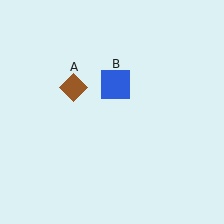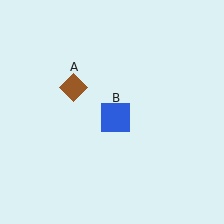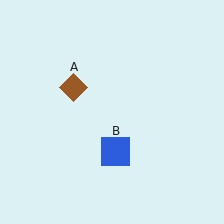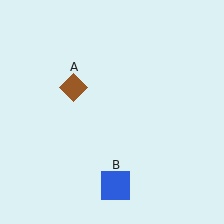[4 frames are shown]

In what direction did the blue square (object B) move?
The blue square (object B) moved down.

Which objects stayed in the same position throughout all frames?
Brown diamond (object A) remained stationary.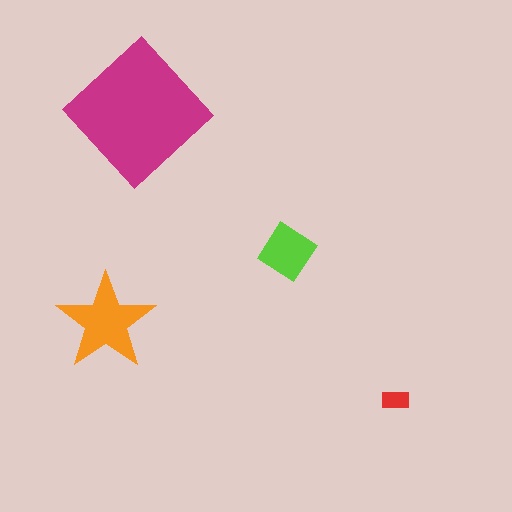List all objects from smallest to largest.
The red rectangle, the lime diamond, the orange star, the magenta diamond.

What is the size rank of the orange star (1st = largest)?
2nd.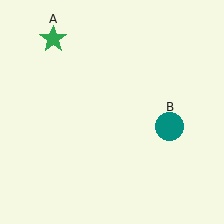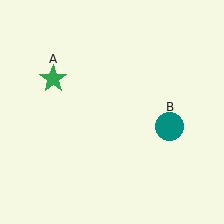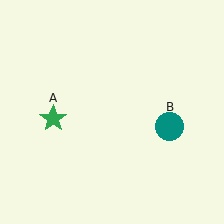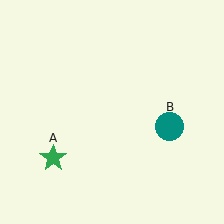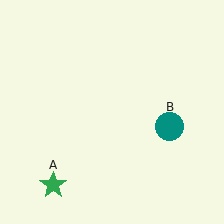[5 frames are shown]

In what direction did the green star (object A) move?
The green star (object A) moved down.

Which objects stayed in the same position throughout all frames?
Teal circle (object B) remained stationary.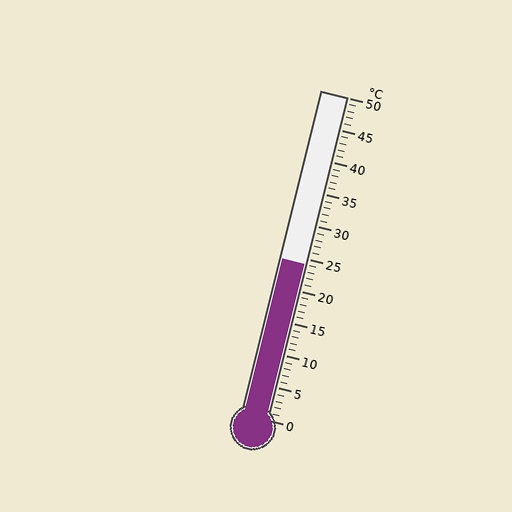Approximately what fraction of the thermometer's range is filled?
The thermometer is filled to approximately 50% of its range.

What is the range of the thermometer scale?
The thermometer scale ranges from 0°C to 50°C.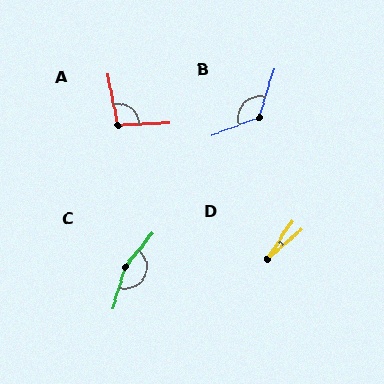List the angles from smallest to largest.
D (16°), A (99°), B (128°), C (157°).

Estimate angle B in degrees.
Approximately 128 degrees.